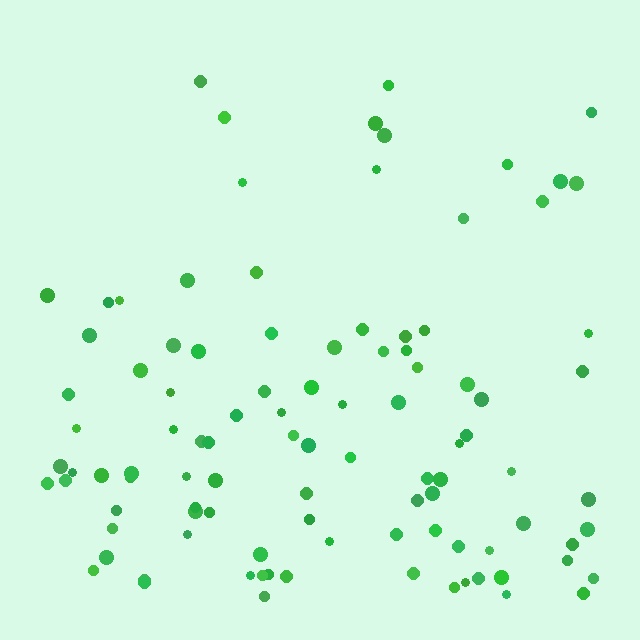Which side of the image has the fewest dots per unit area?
The top.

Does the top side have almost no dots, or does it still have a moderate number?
Still a moderate number, just noticeably fewer than the bottom.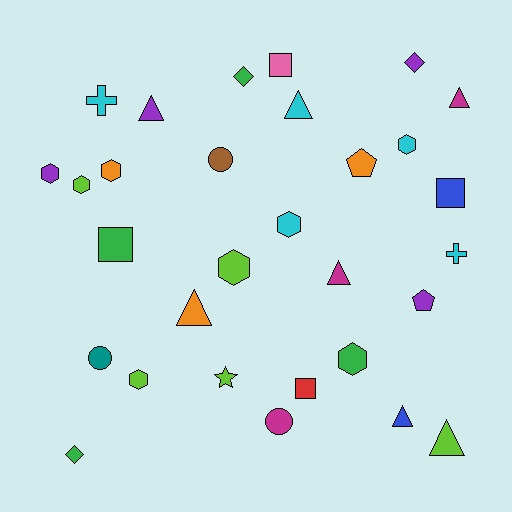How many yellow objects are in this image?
There are no yellow objects.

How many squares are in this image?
There are 4 squares.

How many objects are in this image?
There are 30 objects.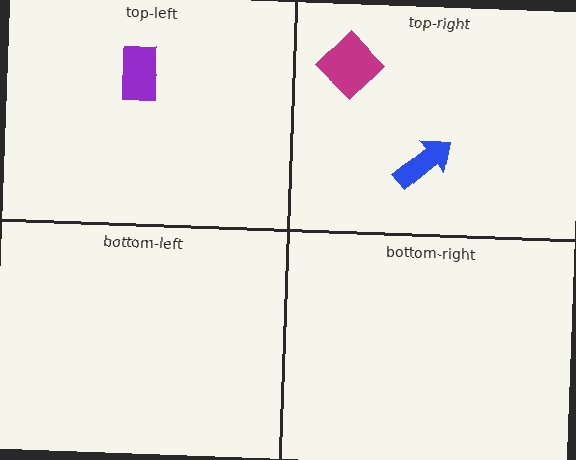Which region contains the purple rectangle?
The top-left region.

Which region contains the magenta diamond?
The top-right region.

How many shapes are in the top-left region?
1.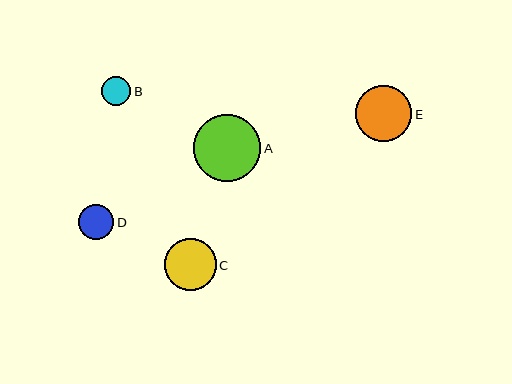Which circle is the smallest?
Circle B is the smallest with a size of approximately 30 pixels.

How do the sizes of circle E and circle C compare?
Circle E and circle C are approximately the same size.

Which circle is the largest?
Circle A is the largest with a size of approximately 67 pixels.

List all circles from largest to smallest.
From largest to smallest: A, E, C, D, B.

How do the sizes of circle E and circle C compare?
Circle E and circle C are approximately the same size.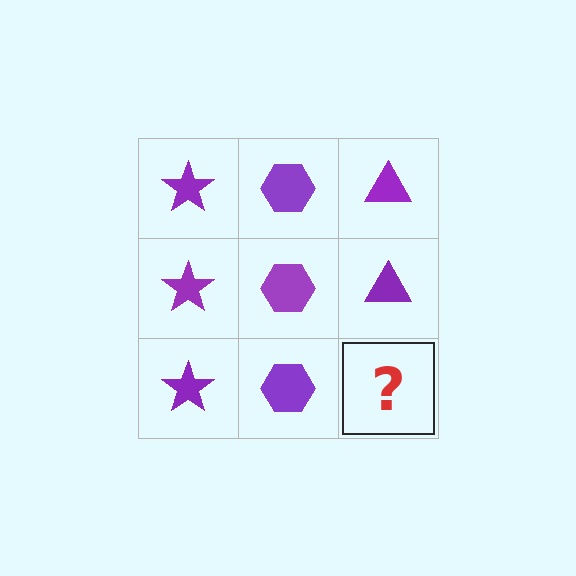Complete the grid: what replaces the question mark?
The question mark should be replaced with a purple triangle.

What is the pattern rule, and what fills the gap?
The rule is that each column has a consistent shape. The gap should be filled with a purple triangle.